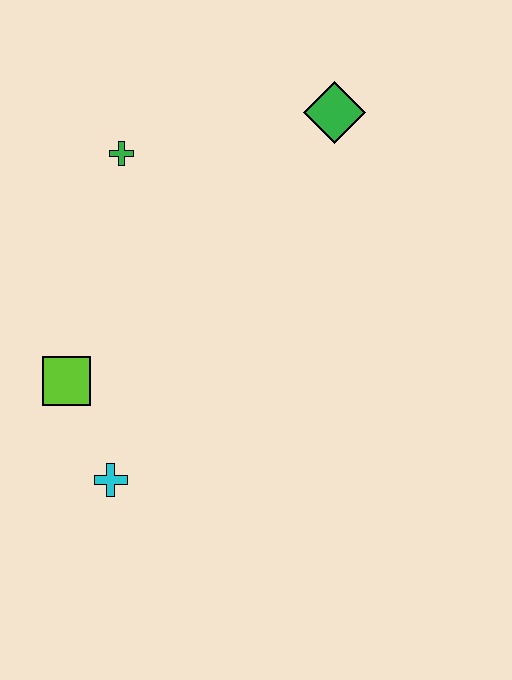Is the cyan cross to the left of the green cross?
Yes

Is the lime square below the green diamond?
Yes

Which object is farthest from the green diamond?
The cyan cross is farthest from the green diamond.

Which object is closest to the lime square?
The cyan cross is closest to the lime square.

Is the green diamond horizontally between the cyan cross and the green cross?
No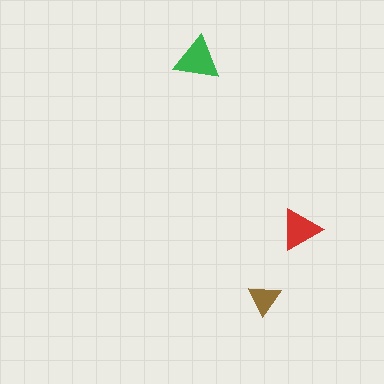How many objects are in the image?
There are 3 objects in the image.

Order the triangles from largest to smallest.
the green one, the red one, the brown one.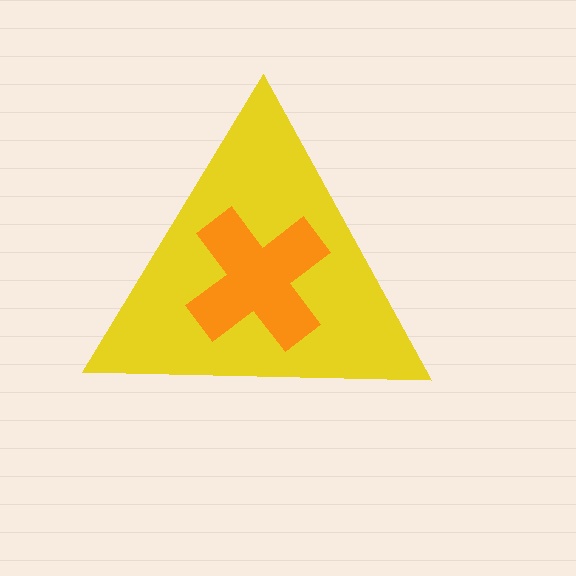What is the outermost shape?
The yellow triangle.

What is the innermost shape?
The orange cross.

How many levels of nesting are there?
2.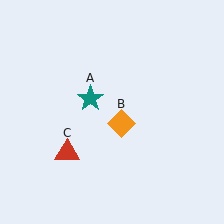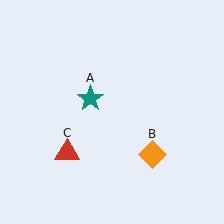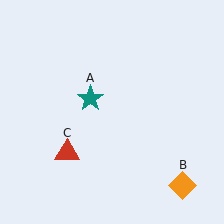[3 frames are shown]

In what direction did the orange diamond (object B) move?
The orange diamond (object B) moved down and to the right.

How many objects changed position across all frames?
1 object changed position: orange diamond (object B).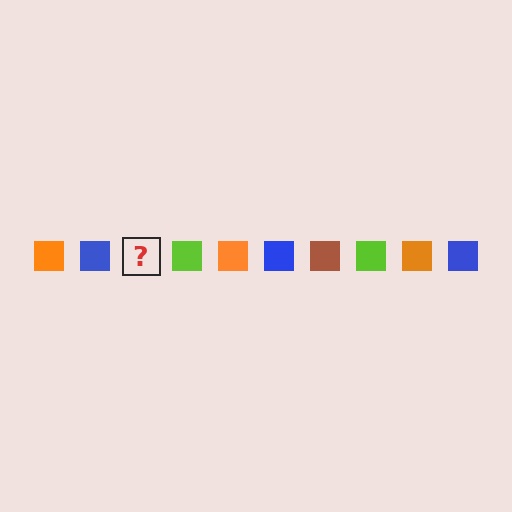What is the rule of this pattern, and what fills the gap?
The rule is that the pattern cycles through orange, blue, brown, lime squares. The gap should be filled with a brown square.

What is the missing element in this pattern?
The missing element is a brown square.